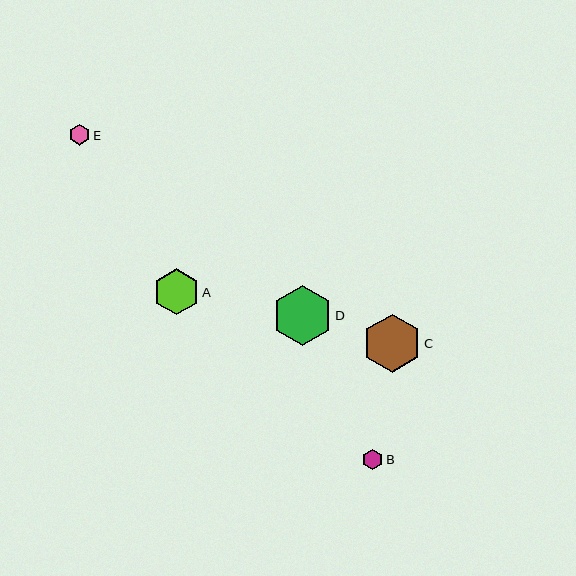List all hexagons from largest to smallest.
From largest to smallest: D, C, A, E, B.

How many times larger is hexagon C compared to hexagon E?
Hexagon C is approximately 2.8 times the size of hexagon E.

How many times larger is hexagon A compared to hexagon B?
Hexagon A is approximately 2.2 times the size of hexagon B.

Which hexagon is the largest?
Hexagon D is the largest with a size of approximately 60 pixels.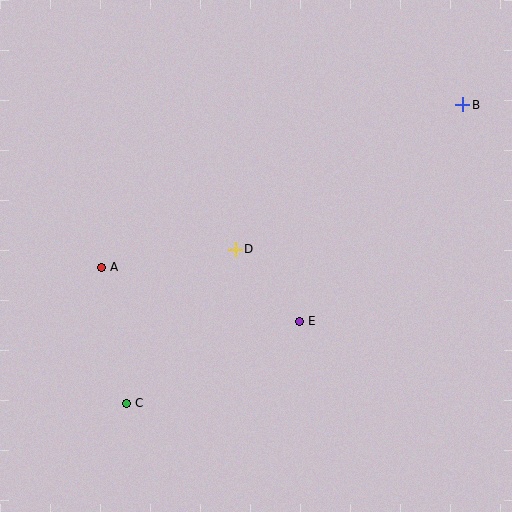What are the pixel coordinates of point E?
Point E is at (299, 321).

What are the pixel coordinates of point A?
Point A is at (101, 267).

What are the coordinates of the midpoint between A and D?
The midpoint between A and D is at (168, 258).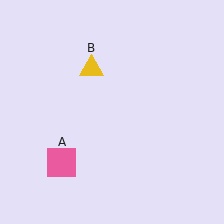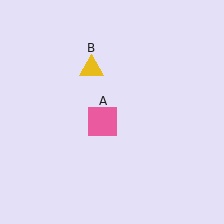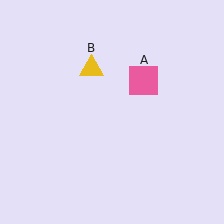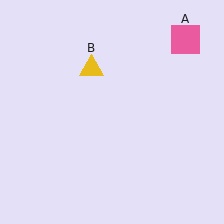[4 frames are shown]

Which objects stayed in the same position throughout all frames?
Yellow triangle (object B) remained stationary.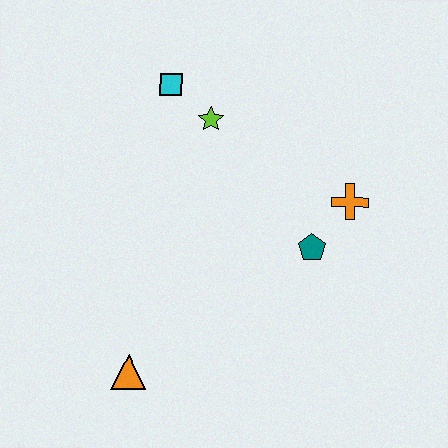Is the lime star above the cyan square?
No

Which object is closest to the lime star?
The cyan square is closest to the lime star.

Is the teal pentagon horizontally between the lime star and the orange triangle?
No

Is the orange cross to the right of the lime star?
Yes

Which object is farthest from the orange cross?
The orange triangle is farthest from the orange cross.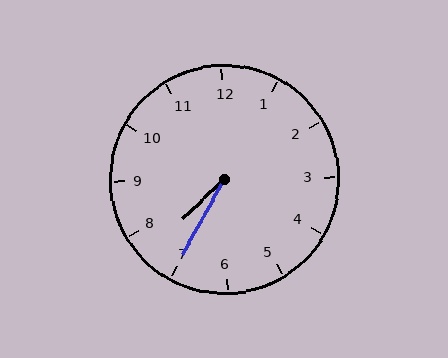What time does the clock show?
7:35.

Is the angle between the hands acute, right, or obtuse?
It is acute.